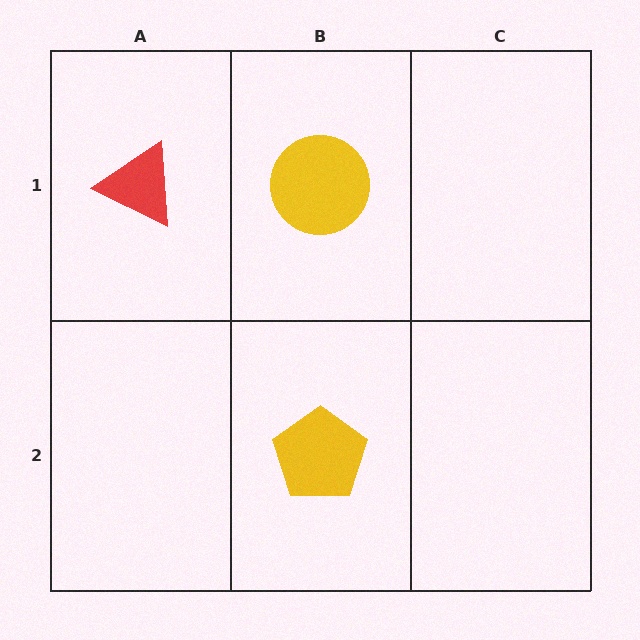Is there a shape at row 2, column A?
No, that cell is empty.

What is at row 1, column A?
A red triangle.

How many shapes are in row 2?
1 shape.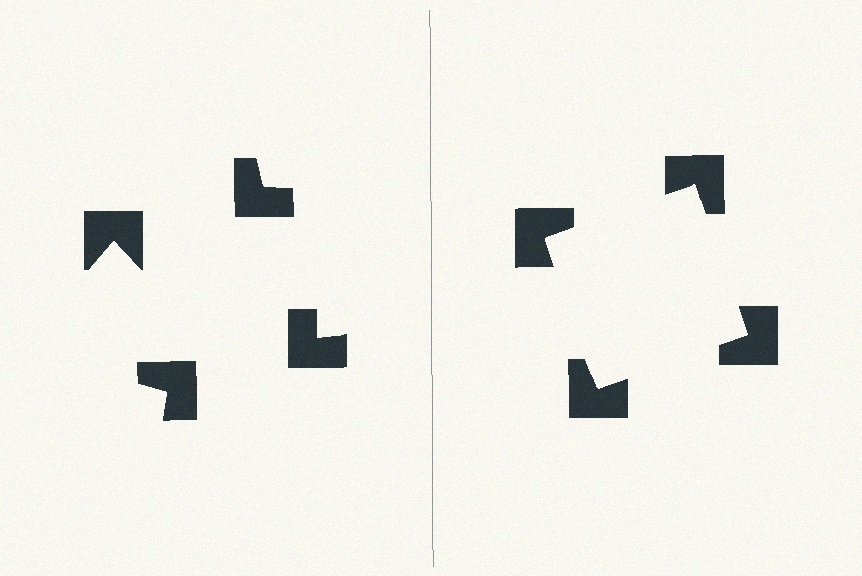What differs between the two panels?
The notched squares are positioned identically on both sides; only the wedge orientations differ. On the right they align to a square; on the left they are misaligned.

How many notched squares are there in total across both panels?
8 — 4 on each side.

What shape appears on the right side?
An illusory square.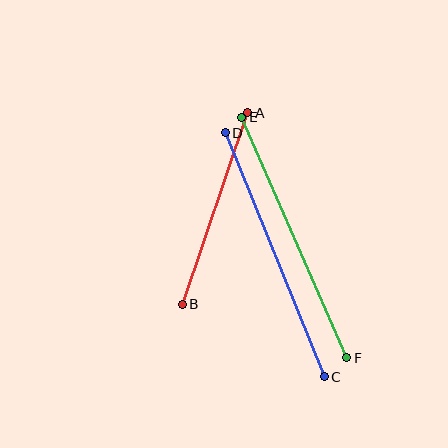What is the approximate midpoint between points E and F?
The midpoint is at approximately (294, 237) pixels.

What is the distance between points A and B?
The distance is approximately 203 pixels.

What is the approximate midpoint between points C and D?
The midpoint is at approximately (275, 255) pixels.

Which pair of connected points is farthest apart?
Points C and D are farthest apart.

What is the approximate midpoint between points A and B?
The midpoint is at approximately (215, 208) pixels.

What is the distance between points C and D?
The distance is approximately 263 pixels.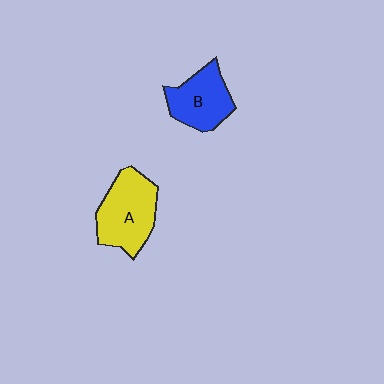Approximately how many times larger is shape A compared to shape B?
Approximately 1.3 times.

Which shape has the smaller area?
Shape B (blue).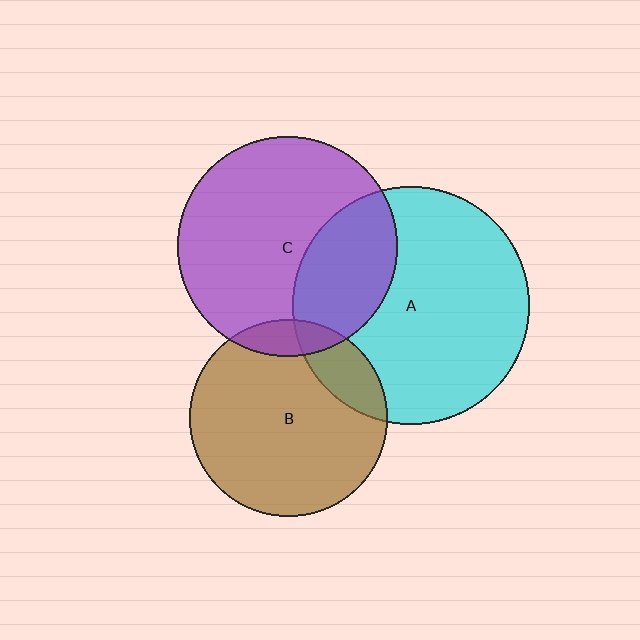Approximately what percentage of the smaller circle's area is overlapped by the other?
Approximately 10%.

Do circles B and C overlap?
Yes.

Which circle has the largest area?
Circle A (cyan).